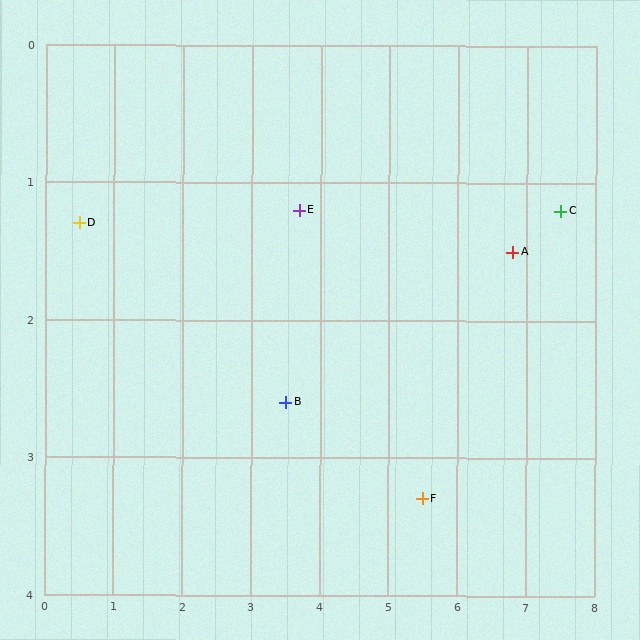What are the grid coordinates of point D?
Point D is at approximately (0.5, 1.3).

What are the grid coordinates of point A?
Point A is at approximately (6.8, 1.5).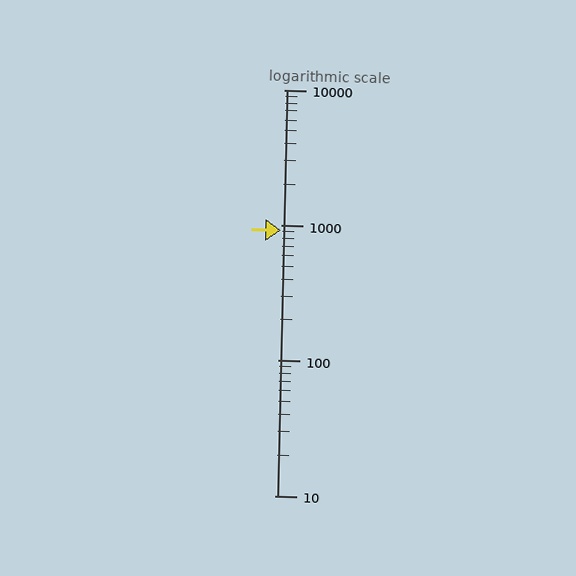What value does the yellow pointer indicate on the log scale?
The pointer indicates approximately 920.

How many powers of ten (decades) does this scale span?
The scale spans 3 decades, from 10 to 10000.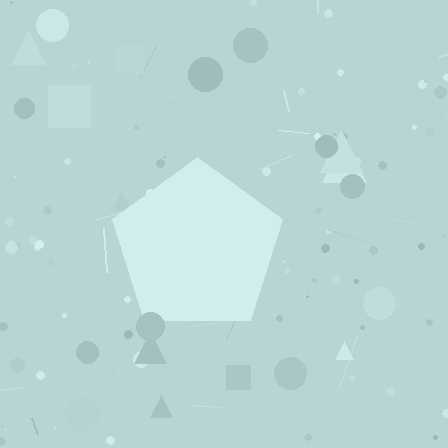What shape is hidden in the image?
A pentagon is hidden in the image.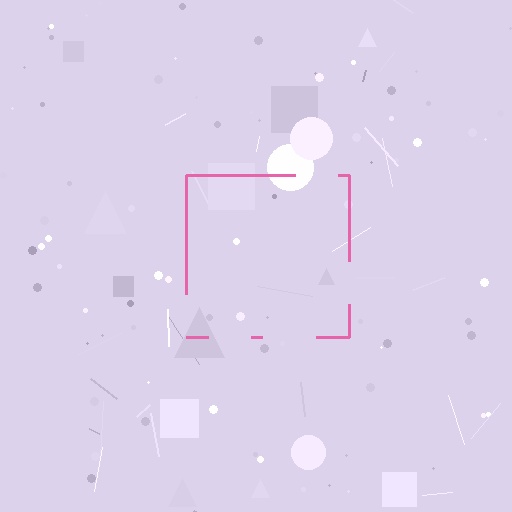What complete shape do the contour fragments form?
The contour fragments form a square.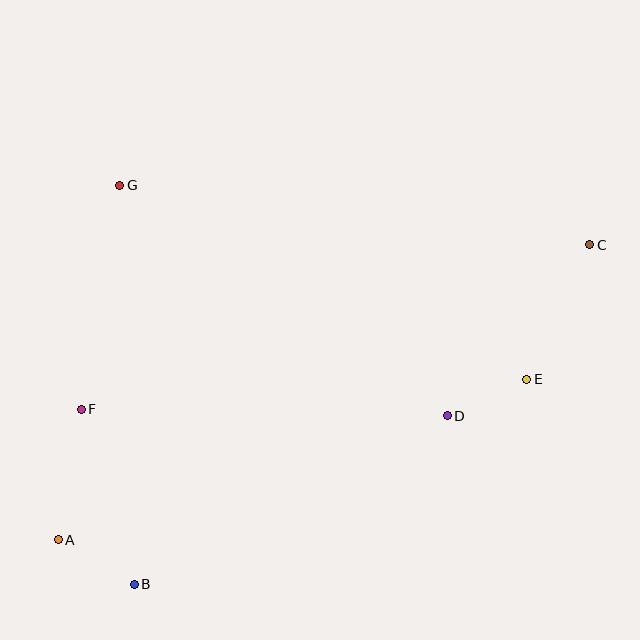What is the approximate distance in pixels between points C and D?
The distance between C and D is approximately 223 pixels.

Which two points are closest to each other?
Points D and E are closest to each other.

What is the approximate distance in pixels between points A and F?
The distance between A and F is approximately 132 pixels.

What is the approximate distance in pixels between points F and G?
The distance between F and G is approximately 227 pixels.